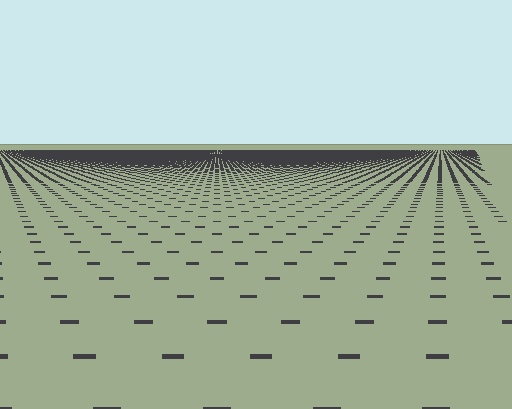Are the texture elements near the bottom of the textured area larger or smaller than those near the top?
Larger. Near the bottom, elements are closer to the viewer and appear at a bigger on-screen size.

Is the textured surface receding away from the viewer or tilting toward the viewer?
The surface is receding away from the viewer. Texture elements get smaller and denser toward the top.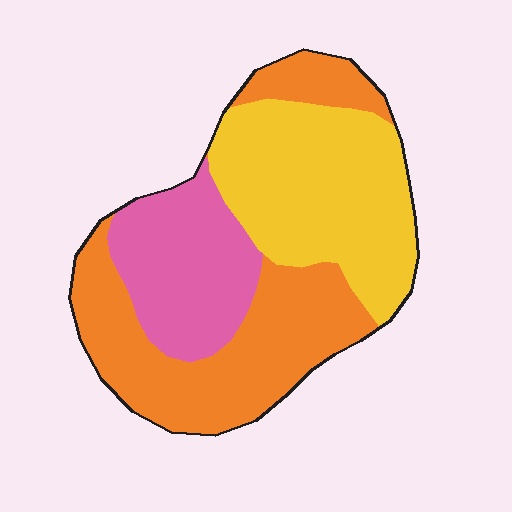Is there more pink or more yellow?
Yellow.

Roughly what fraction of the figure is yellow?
Yellow takes up about three eighths (3/8) of the figure.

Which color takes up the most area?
Orange, at roughly 40%.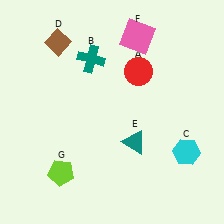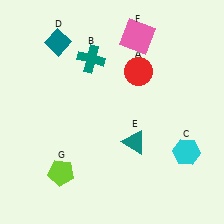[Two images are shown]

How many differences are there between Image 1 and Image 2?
There is 1 difference between the two images.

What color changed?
The diamond (D) changed from brown in Image 1 to teal in Image 2.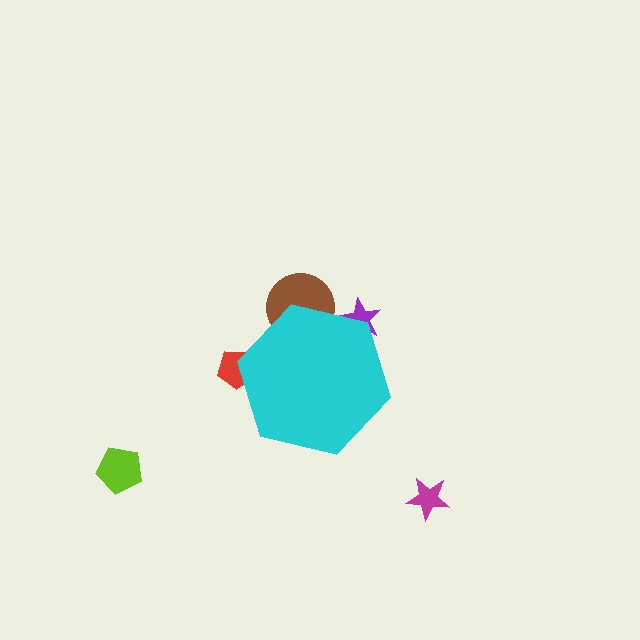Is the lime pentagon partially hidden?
No, the lime pentagon is fully visible.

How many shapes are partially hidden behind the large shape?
3 shapes are partially hidden.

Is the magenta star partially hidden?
No, the magenta star is fully visible.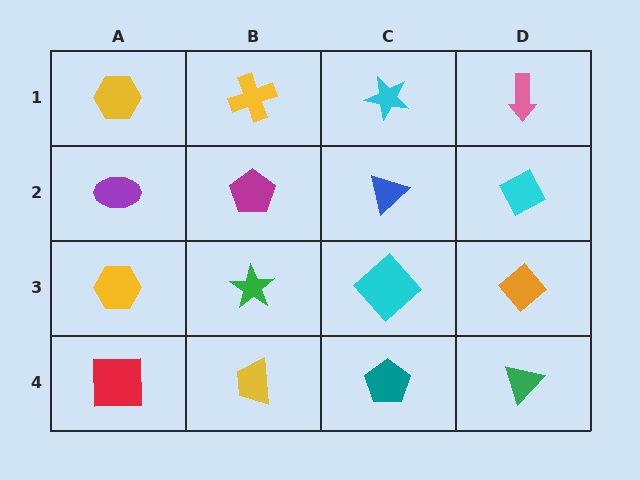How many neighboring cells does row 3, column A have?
3.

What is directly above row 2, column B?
A yellow cross.